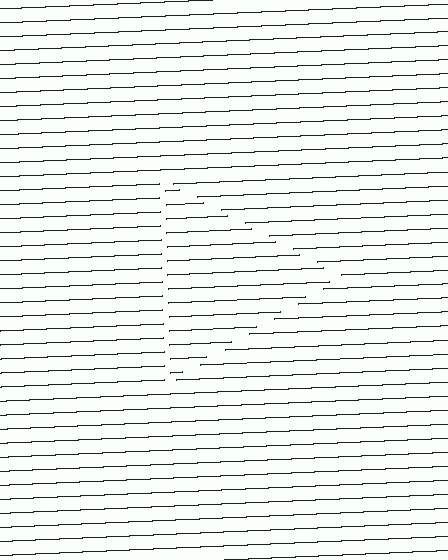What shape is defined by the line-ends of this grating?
An illusory triangle. The interior of the shape contains the same grating, shifted by half a period — the contour is defined by the phase discontinuity where line-ends from the inner and outer gratings abut.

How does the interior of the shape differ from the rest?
The interior of the shape contains the same grating, shifted by half a period — the contour is defined by the phase discontinuity where line-ends from the inner and outer gratings abut.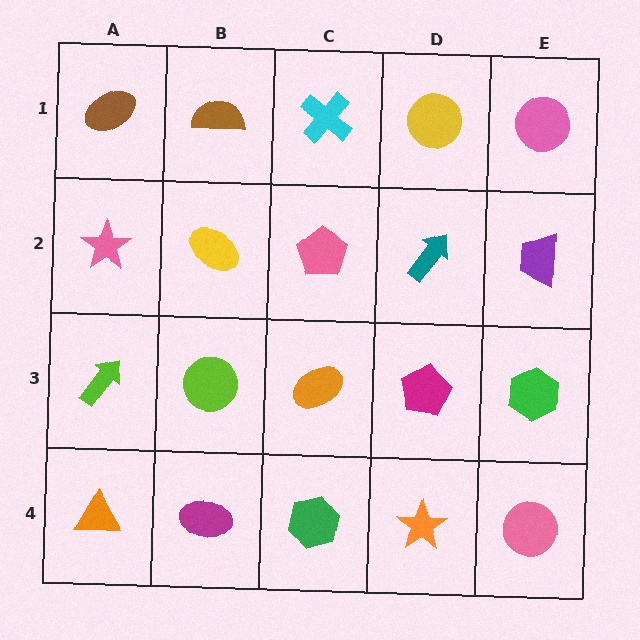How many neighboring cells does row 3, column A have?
3.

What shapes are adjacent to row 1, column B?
A yellow ellipse (row 2, column B), a brown ellipse (row 1, column A), a cyan cross (row 1, column C).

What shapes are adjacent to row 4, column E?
A green hexagon (row 3, column E), an orange star (row 4, column D).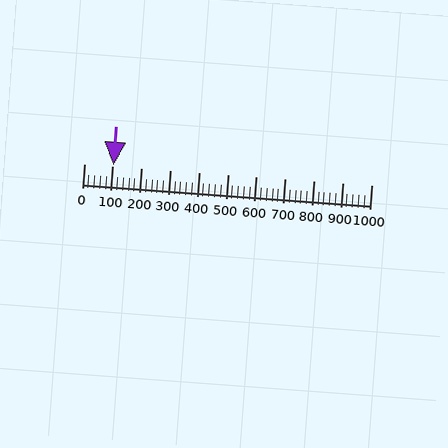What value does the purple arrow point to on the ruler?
The purple arrow points to approximately 103.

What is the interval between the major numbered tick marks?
The major tick marks are spaced 100 units apart.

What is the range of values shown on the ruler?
The ruler shows values from 0 to 1000.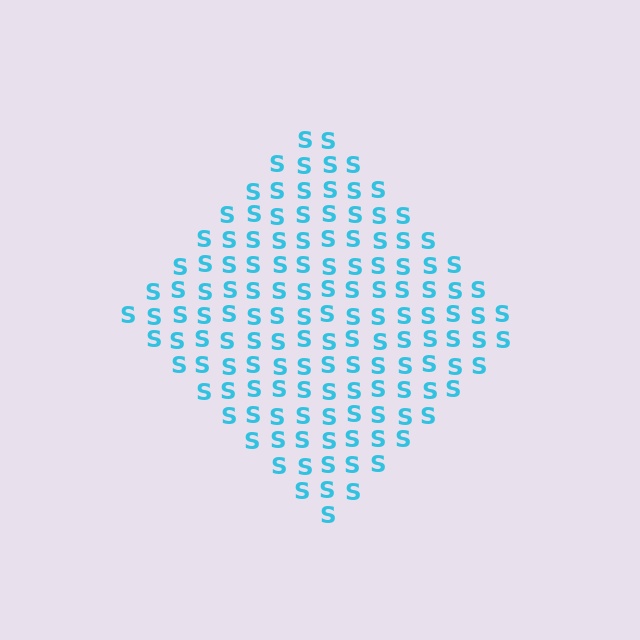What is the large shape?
The large shape is a diamond.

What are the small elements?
The small elements are letter S's.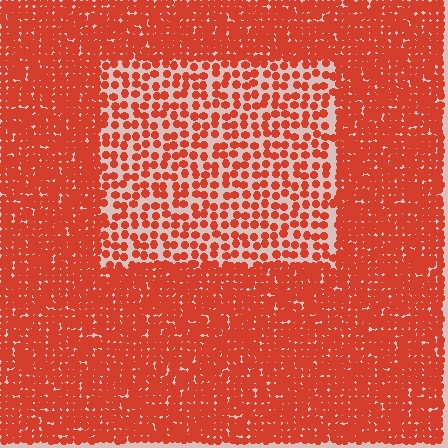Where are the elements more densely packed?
The elements are more densely packed outside the rectangle boundary.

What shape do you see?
I see a rectangle.